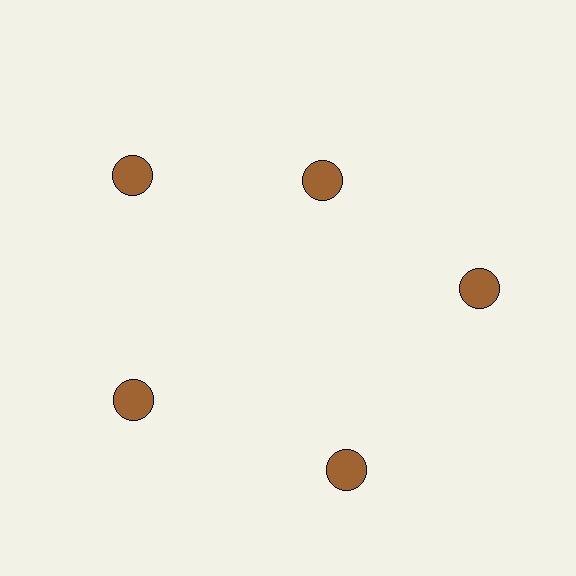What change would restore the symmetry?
The symmetry would be restored by moving it outward, back onto the ring so that all 5 circles sit at equal angles and equal distance from the center.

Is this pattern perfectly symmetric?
No. The 5 brown circles are arranged in a ring, but one element near the 1 o'clock position is pulled inward toward the center, breaking the 5-fold rotational symmetry.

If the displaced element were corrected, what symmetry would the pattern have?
It would have 5-fold rotational symmetry — the pattern would map onto itself every 72 degrees.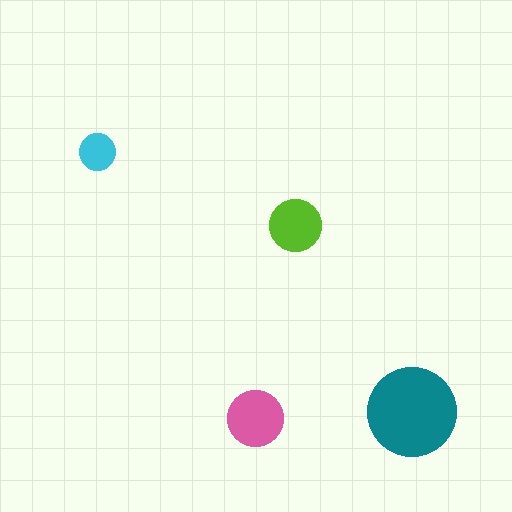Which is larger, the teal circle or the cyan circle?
The teal one.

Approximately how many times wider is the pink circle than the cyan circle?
About 1.5 times wider.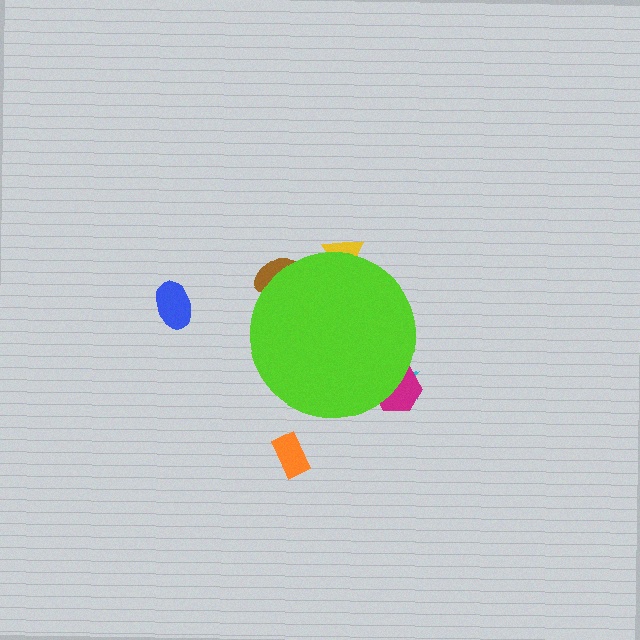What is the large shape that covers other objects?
A lime circle.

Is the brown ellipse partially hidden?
Yes, the brown ellipse is partially hidden behind the lime circle.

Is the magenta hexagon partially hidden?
Yes, the magenta hexagon is partially hidden behind the lime circle.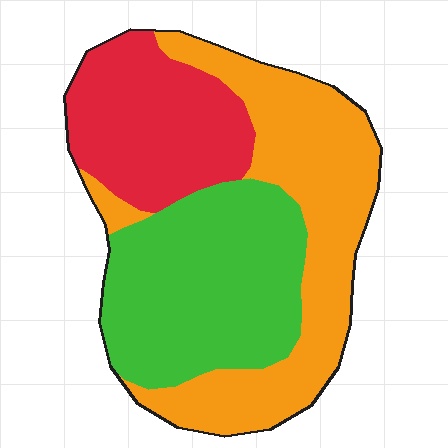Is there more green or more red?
Green.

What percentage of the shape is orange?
Orange covers roughly 40% of the shape.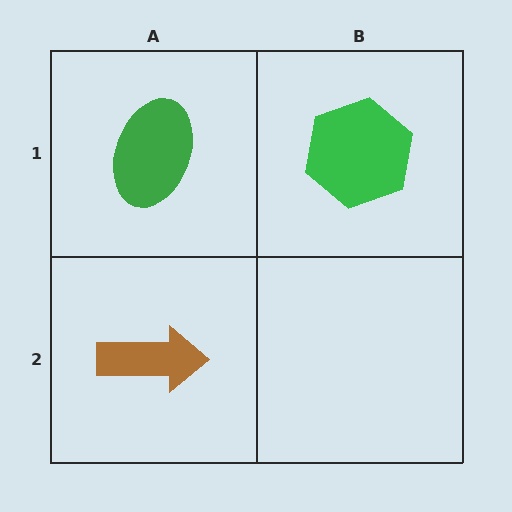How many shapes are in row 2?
1 shape.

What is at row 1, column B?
A green hexagon.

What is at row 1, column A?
A green ellipse.